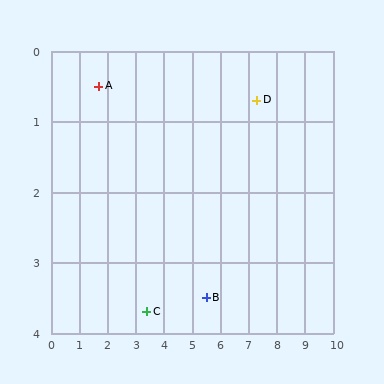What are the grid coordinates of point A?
Point A is at approximately (1.7, 0.5).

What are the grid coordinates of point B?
Point B is at approximately (5.5, 3.5).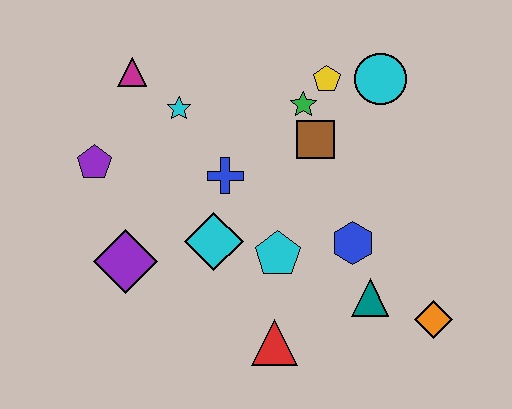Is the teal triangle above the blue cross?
No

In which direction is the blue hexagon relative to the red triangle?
The blue hexagon is above the red triangle.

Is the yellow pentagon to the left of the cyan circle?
Yes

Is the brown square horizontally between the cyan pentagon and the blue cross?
No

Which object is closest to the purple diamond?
The cyan diamond is closest to the purple diamond.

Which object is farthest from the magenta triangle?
The orange diamond is farthest from the magenta triangle.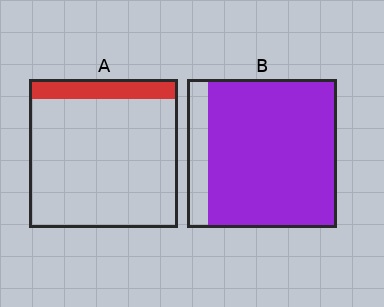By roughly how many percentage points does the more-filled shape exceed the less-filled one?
By roughly 75 percentage points (B over A).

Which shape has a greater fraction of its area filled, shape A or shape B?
Shape B.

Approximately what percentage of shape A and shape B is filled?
A is approximately 15% and B is approximately 85%.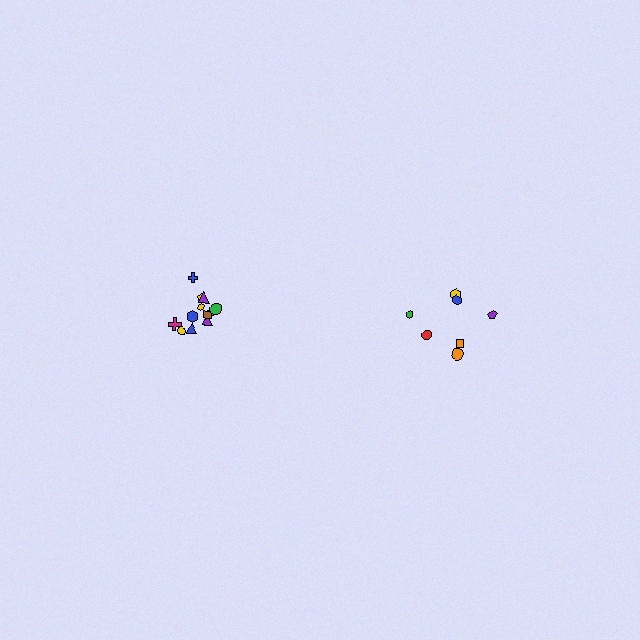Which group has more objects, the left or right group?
The left group.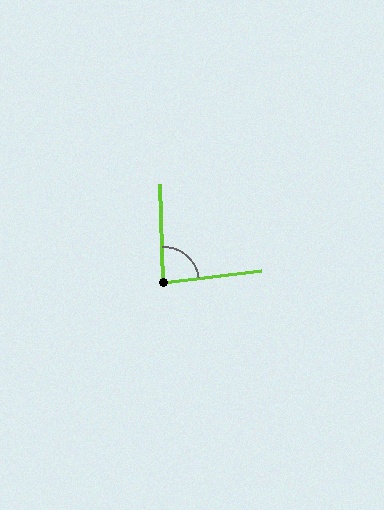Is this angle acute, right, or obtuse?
It is acute.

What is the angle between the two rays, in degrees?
Approximately 84 degrees.